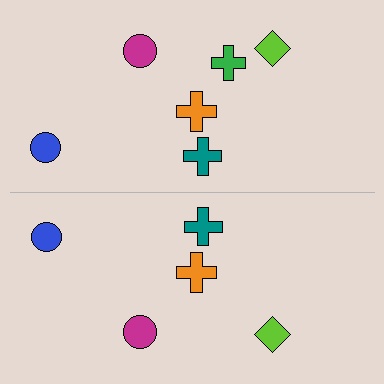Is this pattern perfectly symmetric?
No, the pattern is not perfectly symmetric. A green cross is missing from the bottom side.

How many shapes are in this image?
There are 11 shapes in this image.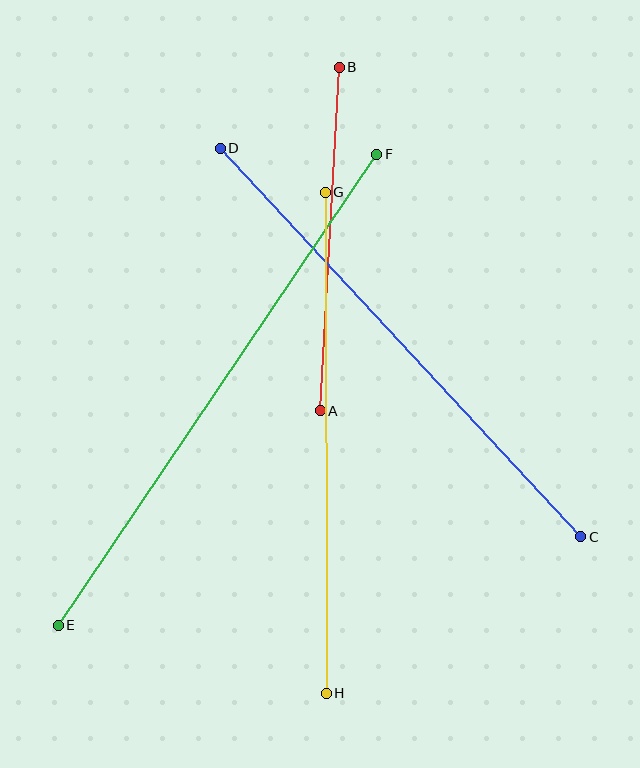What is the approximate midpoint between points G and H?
The midpoint is at approximately (326, 443) pixels.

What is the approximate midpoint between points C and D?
The midpoint is at approximately (401, 343) pixels.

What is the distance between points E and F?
The distance is approximately 569 pixels.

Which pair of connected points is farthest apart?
Points E and F are farthest apart.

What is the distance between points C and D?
The distance is approximately 530 pixels.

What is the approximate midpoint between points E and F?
The midpoint is at approximately (218, 390) pixels.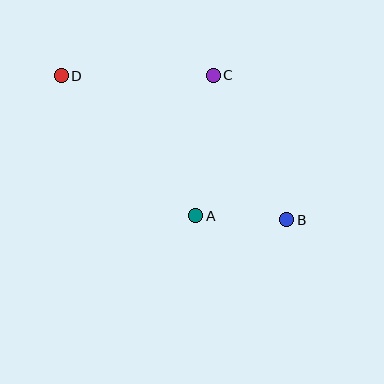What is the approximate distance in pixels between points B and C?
The distance between B and C is approximately 162 pixels.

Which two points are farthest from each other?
Points B and D are farthest from each other.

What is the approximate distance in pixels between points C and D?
The distance between C and D is approximately 152 pixels.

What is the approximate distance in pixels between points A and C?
The distance between A and C is approximately 142 pixels.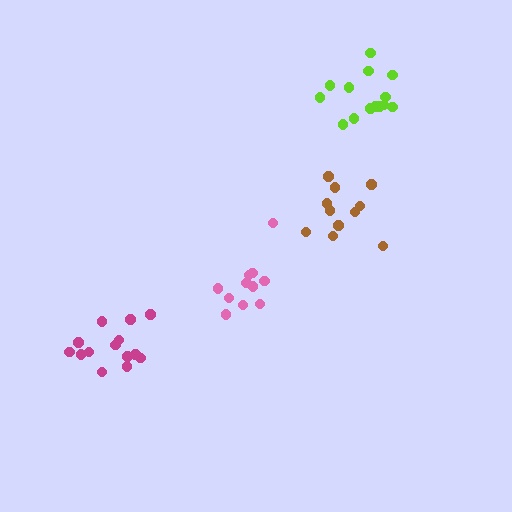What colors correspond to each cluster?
The clusters are colored: brown, magenta, pink, lime.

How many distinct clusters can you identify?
There are 4 distinct clusters.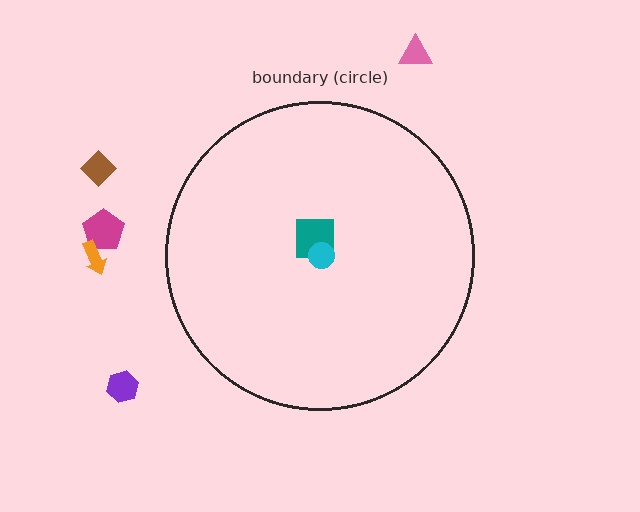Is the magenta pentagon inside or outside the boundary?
Outside.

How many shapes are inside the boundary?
2 inside, 5 outside.